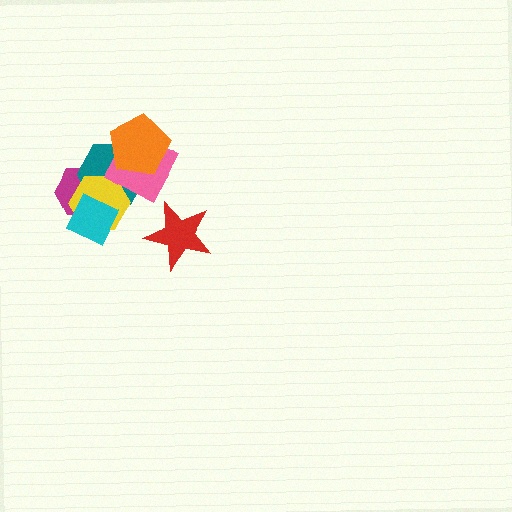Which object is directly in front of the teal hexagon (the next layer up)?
The yellow hexagon is directly in front of the teal hexagon.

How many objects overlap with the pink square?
2 objects overlap with the pink square.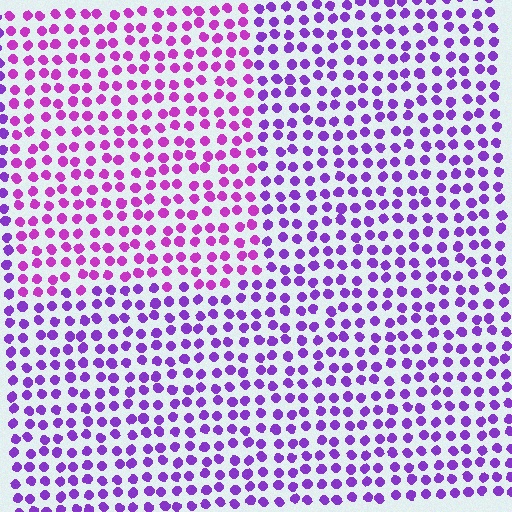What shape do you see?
I see a rectangle.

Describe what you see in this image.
The image is filled with small purple elements in a uniform arrangement. A rectangle-shaped region is visible where the elements are tinted to a slightly different hue, forming a subtle color boundary.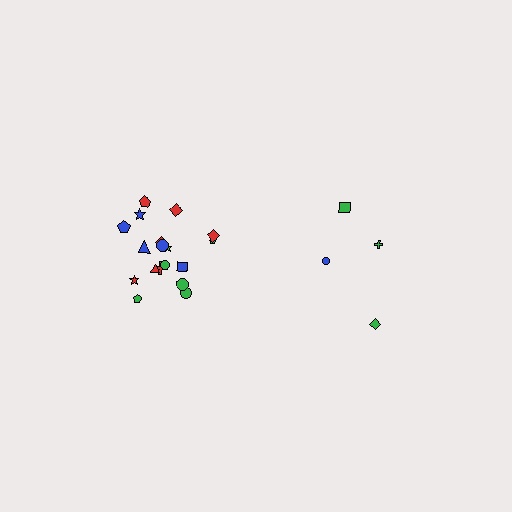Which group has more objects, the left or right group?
The left group.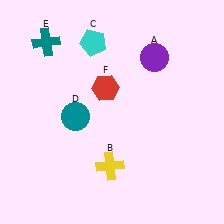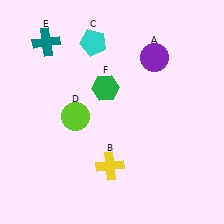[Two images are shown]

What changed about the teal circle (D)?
In Image 1, D is teal. In Image 2, it changed to lime.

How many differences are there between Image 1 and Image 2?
There are 2 differences between the two images.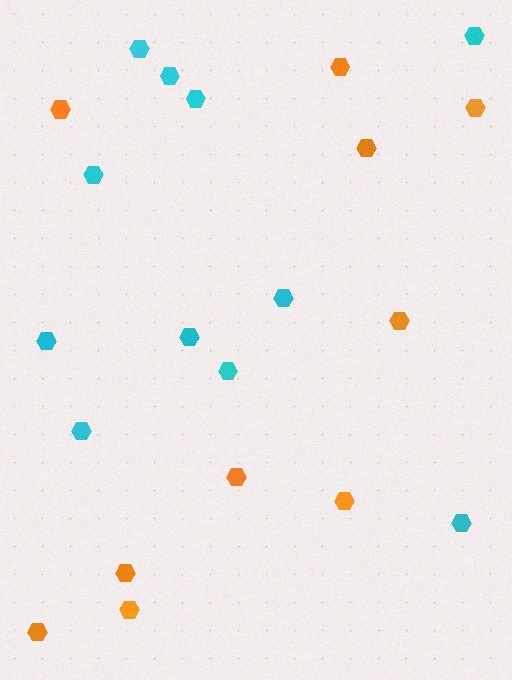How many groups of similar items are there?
There are 2 groups: one group of orange hexagons (10) and one group of cyan hexagons (11).